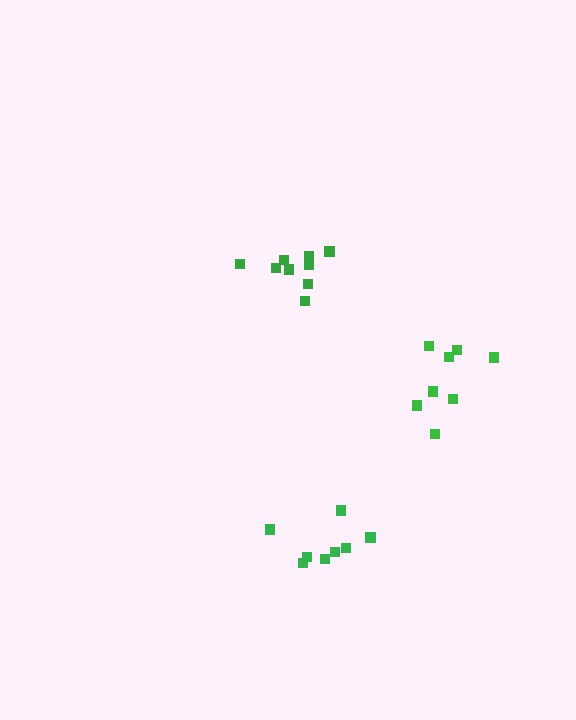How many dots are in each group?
Group 1: 8 dots, Group 2: 9 dots, Group 3: 8 dots (25 total).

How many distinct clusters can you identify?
There are 3 distinct clusters.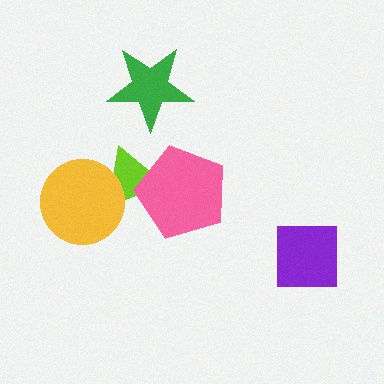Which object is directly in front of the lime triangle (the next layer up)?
The pink pentagon is directly in front of the lime triangle.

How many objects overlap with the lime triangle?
2 objects overlap with the lime triangle.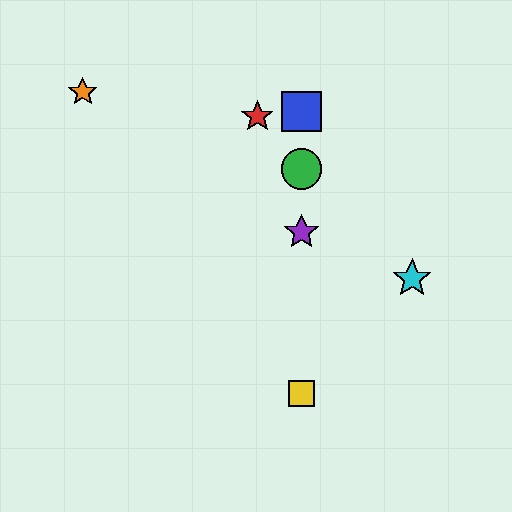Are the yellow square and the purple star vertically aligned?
Yes, both are at x≈301.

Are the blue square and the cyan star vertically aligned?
No, the blue square is at x≈301 and the cyan star is at x≈412.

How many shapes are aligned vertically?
4 shapes (the blue square, the green circle, the yellow square, the purple star) are aligned vertically.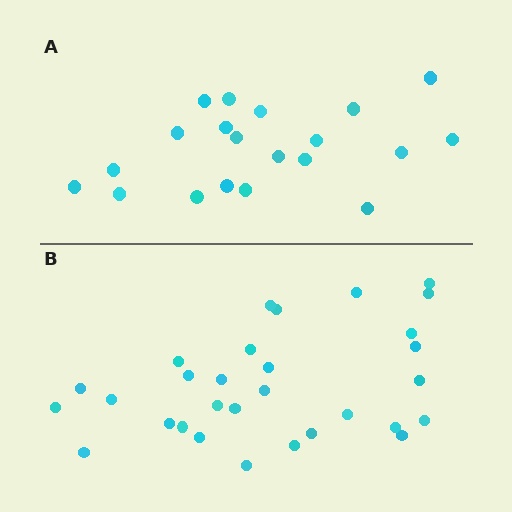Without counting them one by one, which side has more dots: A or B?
Region B (the bottom region) has more dots.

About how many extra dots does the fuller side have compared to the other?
Region B has roughly 10 or so more dots than region A.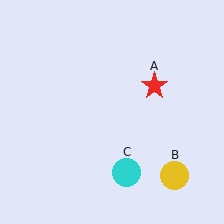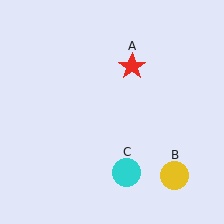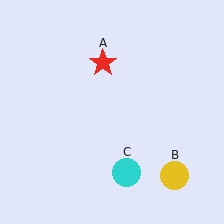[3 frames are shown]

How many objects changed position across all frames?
1 object changed position: red star (object A).